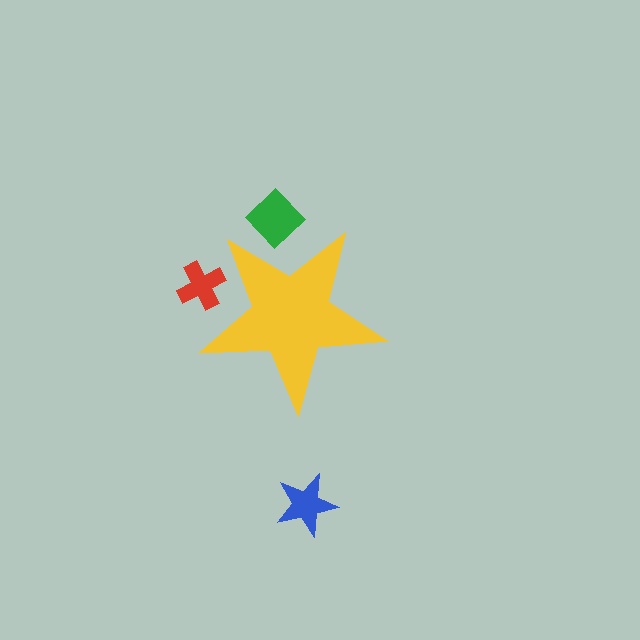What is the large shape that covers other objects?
A yellow star.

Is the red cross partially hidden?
Yes, the red cross is partially hidden behind the yellow star.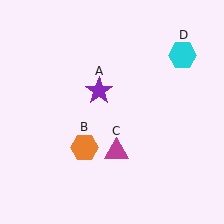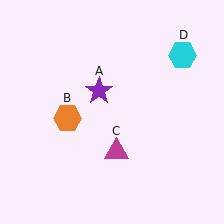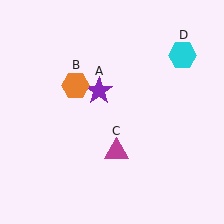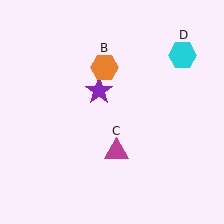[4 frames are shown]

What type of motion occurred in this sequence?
The orange hexagon (object B) rotated clockwise around the center of the scene.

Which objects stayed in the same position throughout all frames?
Purple star (object A) and magenta triangle (object C) and cyan hexagon (object D) remained stationary.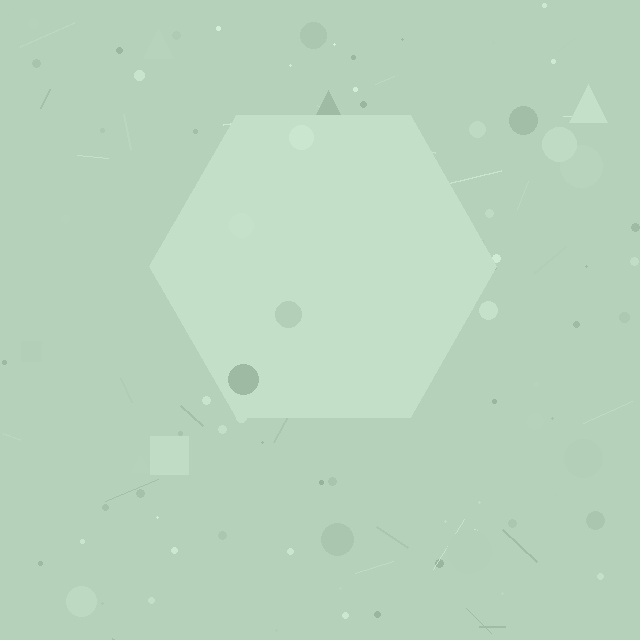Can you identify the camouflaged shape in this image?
The camouflaged shape is a hexagon.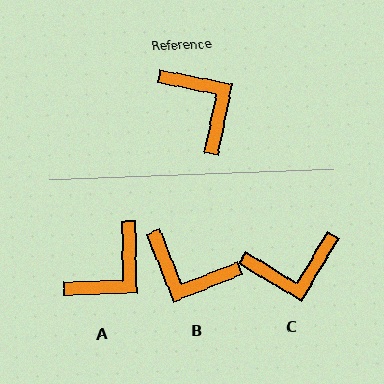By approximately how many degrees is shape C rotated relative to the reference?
Approximately 110 degrees clockwise.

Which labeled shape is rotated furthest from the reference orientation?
B, about 147 degrees away.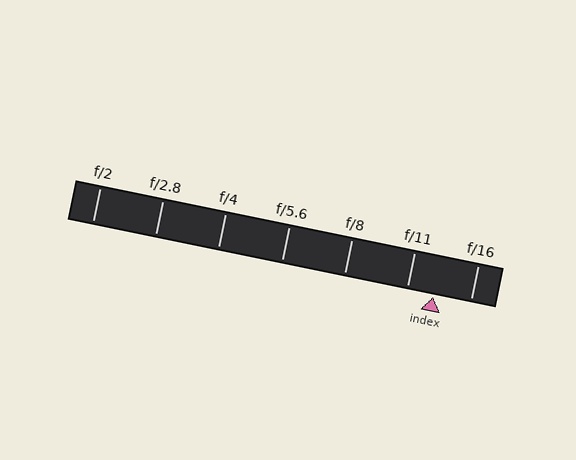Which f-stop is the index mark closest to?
The index mark is closest to f/11.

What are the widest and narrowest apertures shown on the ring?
The widest aperture shown is f/2 and the narrowest is f/16.